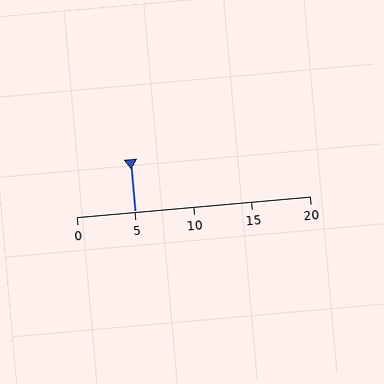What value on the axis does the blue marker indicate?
The marker indicates approximately 5.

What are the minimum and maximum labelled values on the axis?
The axis runs from 0 to 20.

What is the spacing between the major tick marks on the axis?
The major ticks are spaced 5 apart.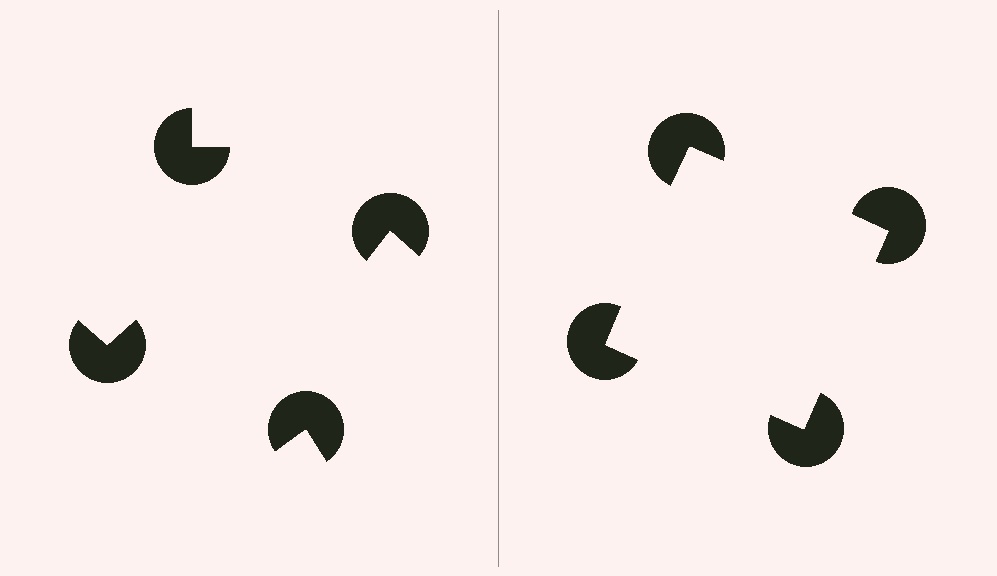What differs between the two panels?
The pac-man discs are positioned identically on both sides; only the wedge orientations differ. On the right they align to a square; on the left they are misaligned.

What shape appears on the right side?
An illusory square.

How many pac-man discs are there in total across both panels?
8 — 4 on each side.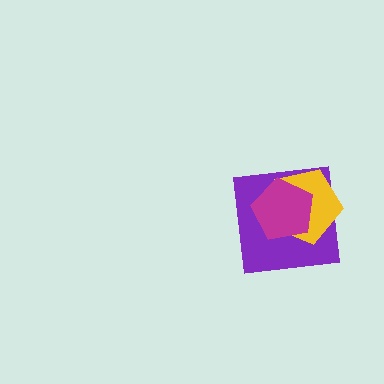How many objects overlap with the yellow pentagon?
2 objects overlap with the yellow pentagon.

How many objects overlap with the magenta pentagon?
2 objects overlap with the magenta pentagon.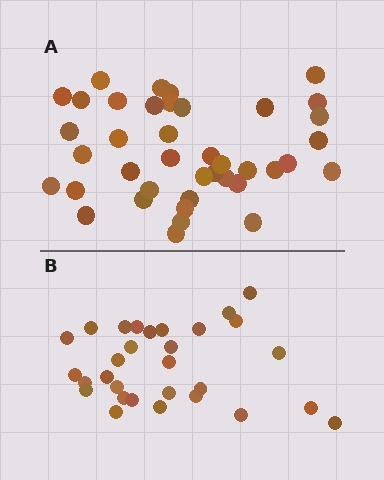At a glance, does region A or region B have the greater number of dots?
Region A (the top region) has more dots.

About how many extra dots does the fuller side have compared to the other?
Region A has roughly 10 or so more dots than region B.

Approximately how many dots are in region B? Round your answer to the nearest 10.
About 30 dots.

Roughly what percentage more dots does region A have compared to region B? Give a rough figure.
About 35% more.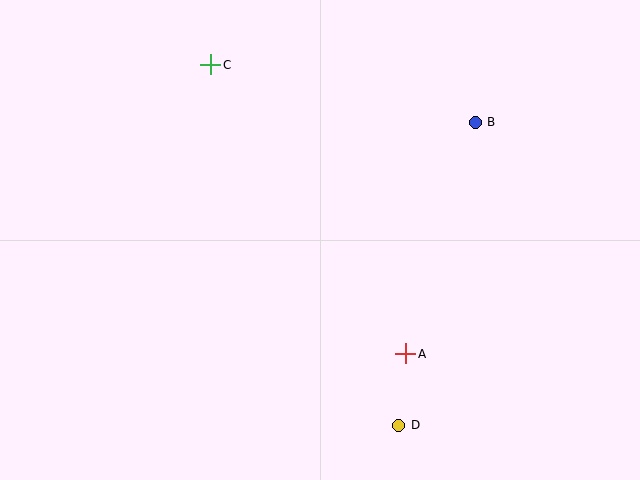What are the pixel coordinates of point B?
Point B is at (475, 122).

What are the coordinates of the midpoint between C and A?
The midpoint between C and A is at (308, 209).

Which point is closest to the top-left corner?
Point C is closest to the top-left corner.